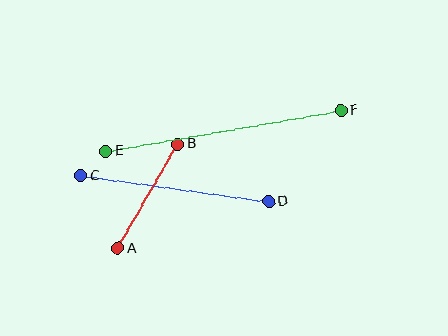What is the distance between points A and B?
The distance is approximately 120 pixels.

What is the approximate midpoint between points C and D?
The midpoint is at approximately (175, 189) pixels.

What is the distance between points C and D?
The distance is approximately 189 pixels.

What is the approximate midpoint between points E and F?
The midpoint is at approximately (223, 131) pixels.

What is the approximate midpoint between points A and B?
The midpoint is at approximately (148, 196) pixels.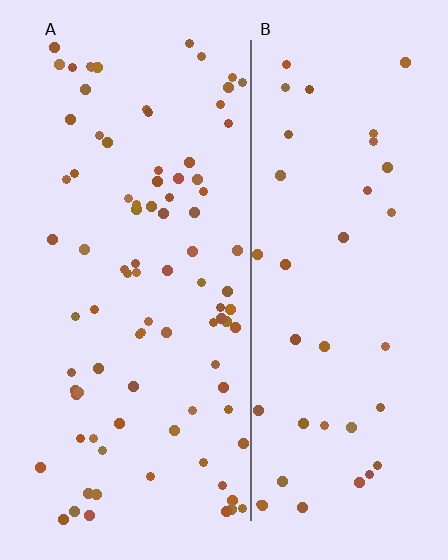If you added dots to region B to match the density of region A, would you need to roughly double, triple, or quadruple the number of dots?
Approximately double.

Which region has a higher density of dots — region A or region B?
A (the left).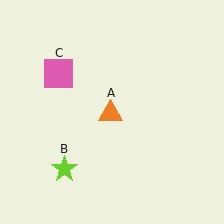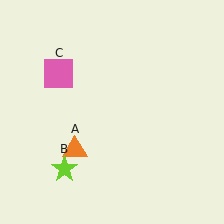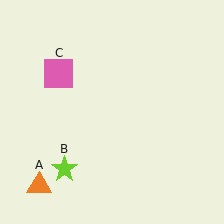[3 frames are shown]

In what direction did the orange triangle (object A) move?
The orange triangle (object A) moved down and to the left.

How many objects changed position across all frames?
1 object changed position: orange triangle (object A).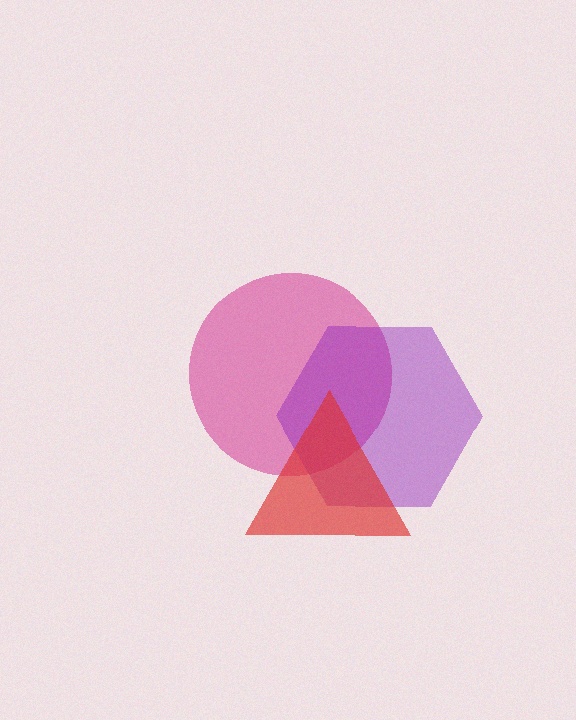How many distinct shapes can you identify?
There are 3 distinct shapes: a magenta circle, a purple hexagon, a red triangle.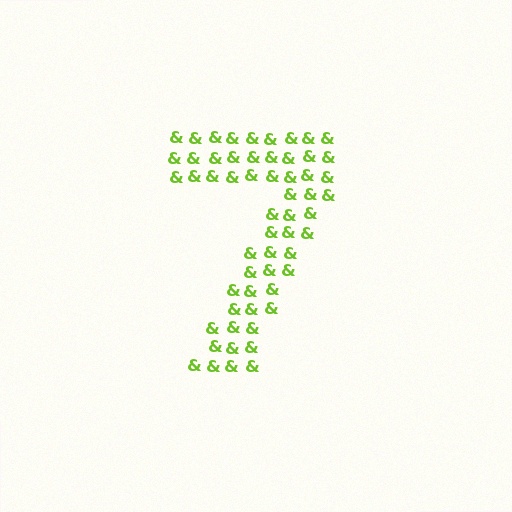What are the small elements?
The small elements are ampersands.